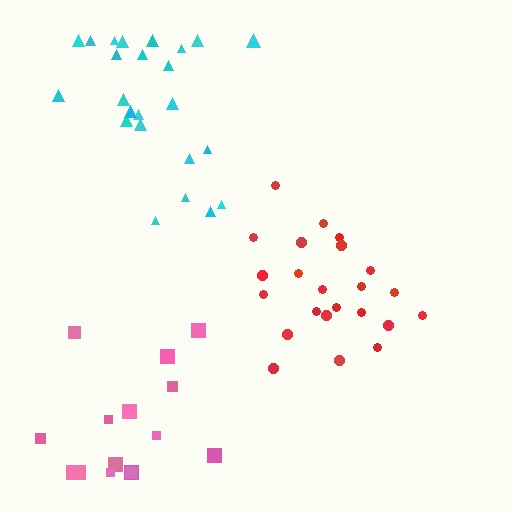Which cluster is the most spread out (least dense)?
Pink.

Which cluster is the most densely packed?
Red.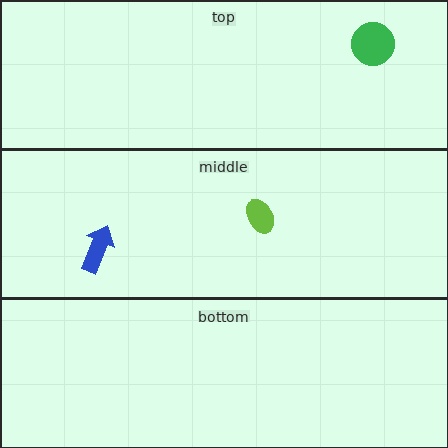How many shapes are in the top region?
1.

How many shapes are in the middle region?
2.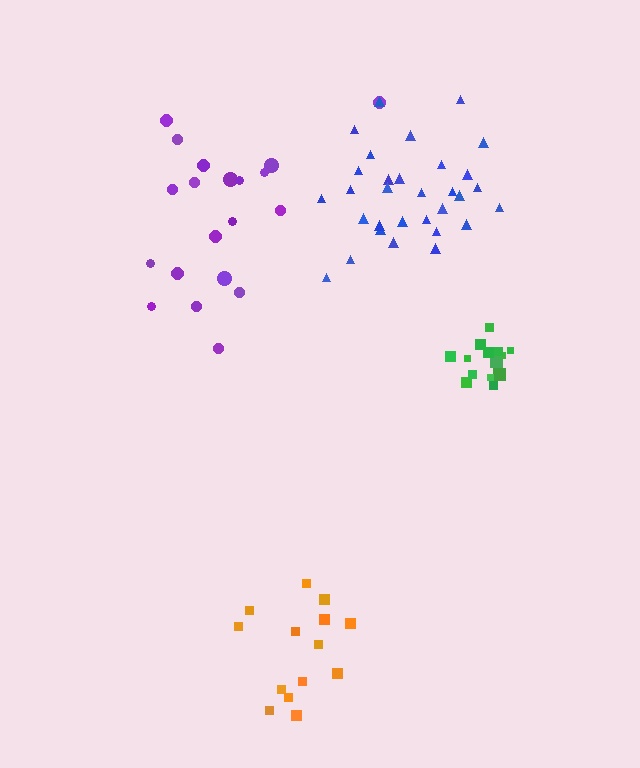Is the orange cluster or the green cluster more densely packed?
Green.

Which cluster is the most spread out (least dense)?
Purple.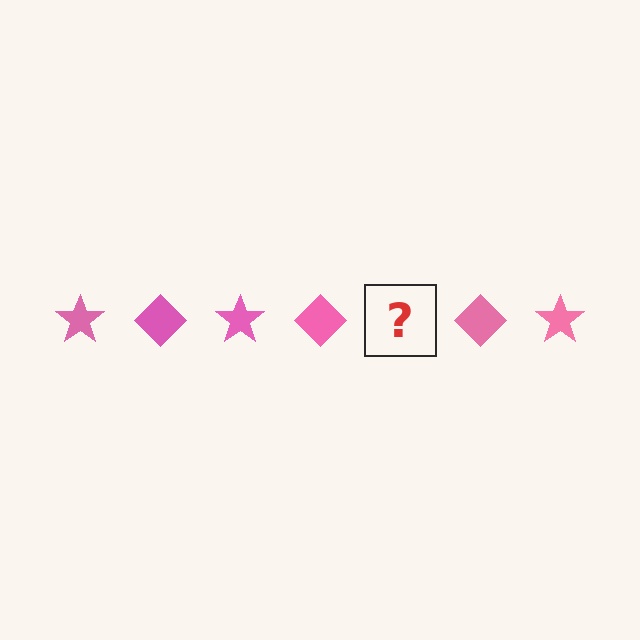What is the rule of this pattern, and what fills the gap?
The rule is that the pattern cycles through star, diamond shapes in pink. The gap should be filled with a pink star.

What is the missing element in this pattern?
The missing element is a pink star.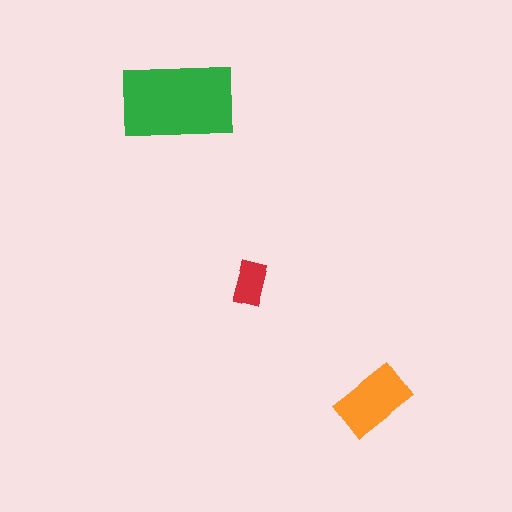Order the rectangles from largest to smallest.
the green one, the orange one, the red one.